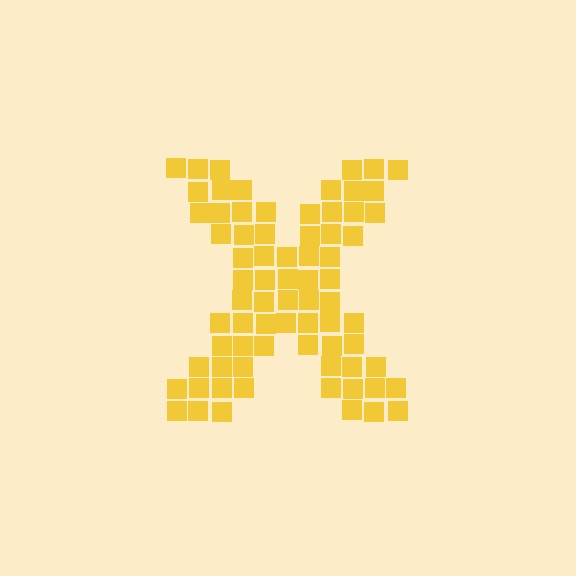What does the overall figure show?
The overall figure shows the letter X.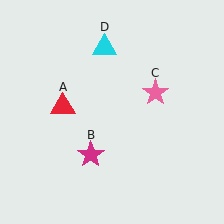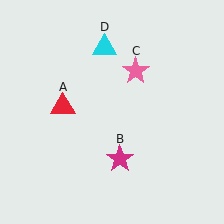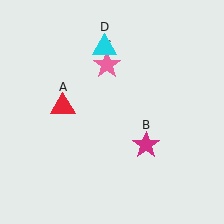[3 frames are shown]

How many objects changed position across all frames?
2 objects changed position: magenta star (object B), pink star (object C).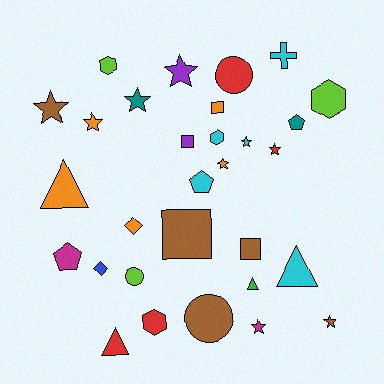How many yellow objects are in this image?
There are no yellow objects.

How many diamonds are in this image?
There are 2 diamonds.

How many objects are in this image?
There are 30 objects.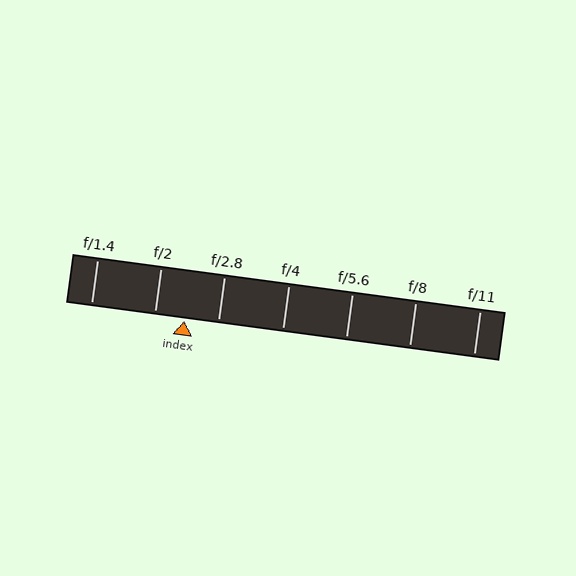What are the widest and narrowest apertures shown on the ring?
The widest aperture shown is f/1.4 and the narrowest is f/11.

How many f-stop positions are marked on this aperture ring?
There are 7 f-stop positions marked.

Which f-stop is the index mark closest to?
The index mark is closest to f/2.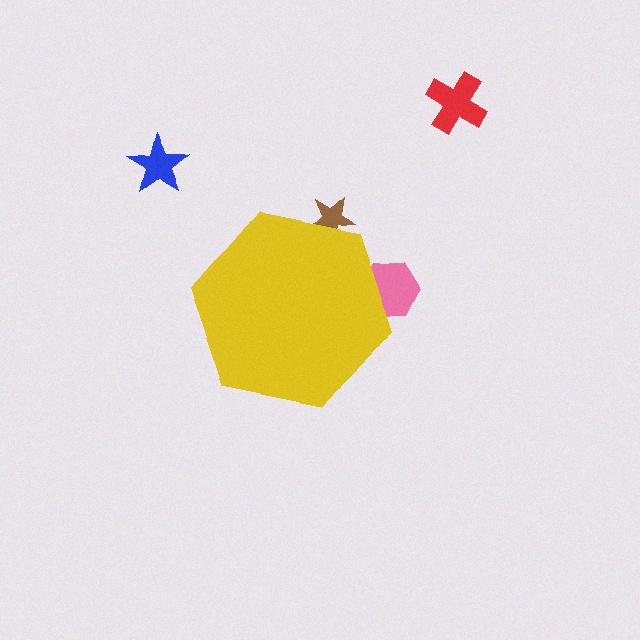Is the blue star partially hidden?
No, the blue star is fully visible.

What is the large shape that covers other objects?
A yellow hexagon.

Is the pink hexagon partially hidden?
Yes, the pink hexagon is partially hidden behind the yellow hexagon.